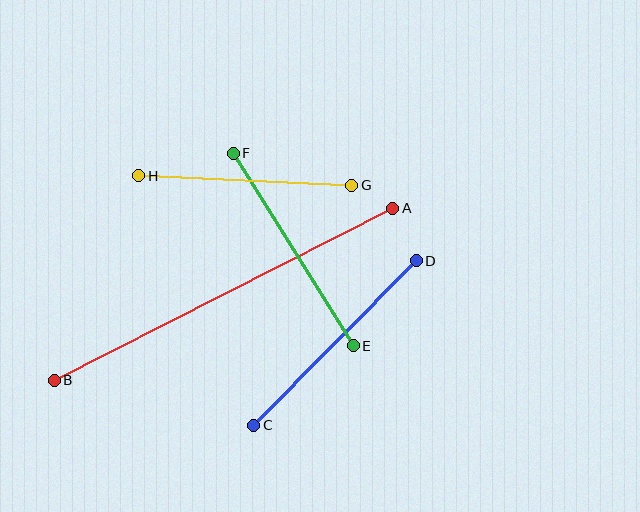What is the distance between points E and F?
The distance is approximately 227 pixels.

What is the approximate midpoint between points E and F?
The midpoint is at approximately (293, 250) pixels.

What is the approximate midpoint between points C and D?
The midpoint is at approximately (335, 343) pixels.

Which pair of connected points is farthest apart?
Points A and B are farthest apart.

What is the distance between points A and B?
The distance is approximately 380 pixels.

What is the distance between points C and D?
The distance is approximately 231 pixels.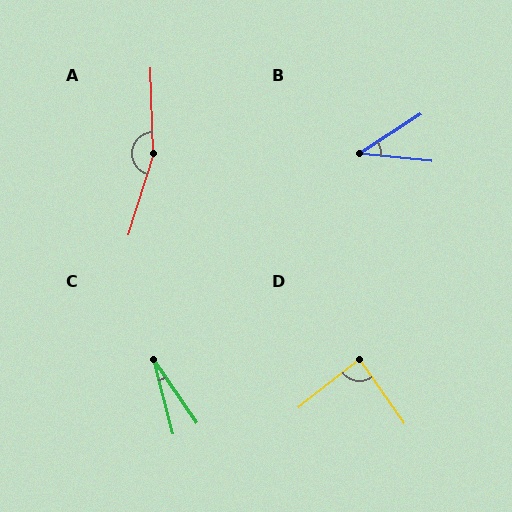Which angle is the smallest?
C, at approximately 20 degrees.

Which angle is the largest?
A, at approximately 161 degrees.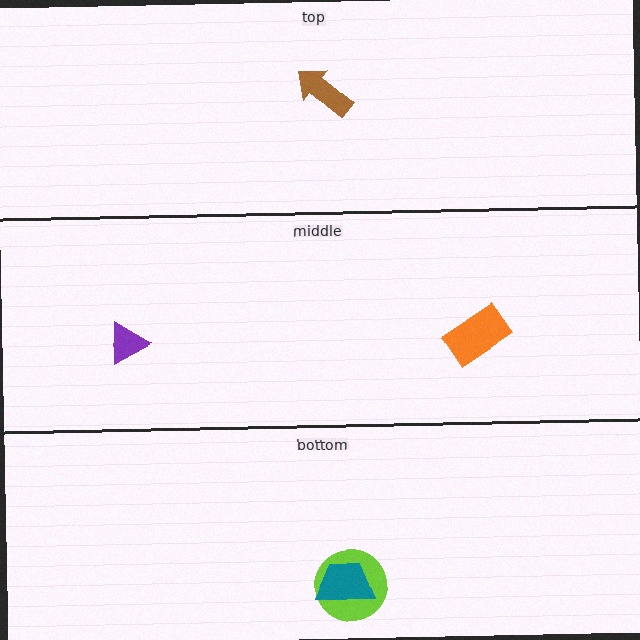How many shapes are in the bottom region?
2.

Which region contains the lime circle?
The bottom region.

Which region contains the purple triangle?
The middle region.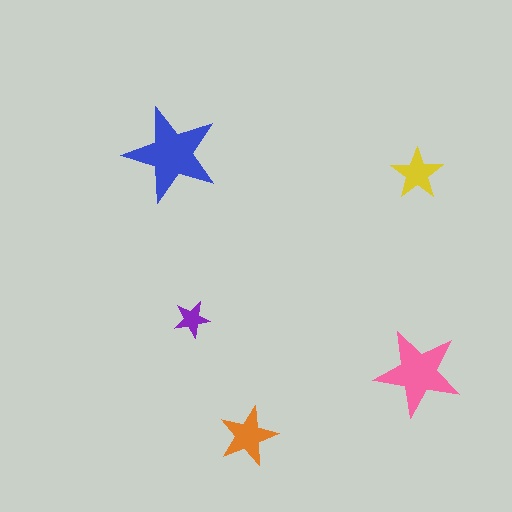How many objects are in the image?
There are 5 objects in the image.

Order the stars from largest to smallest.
the blue one, the pink one, the orange one, the yellow one, the purple one.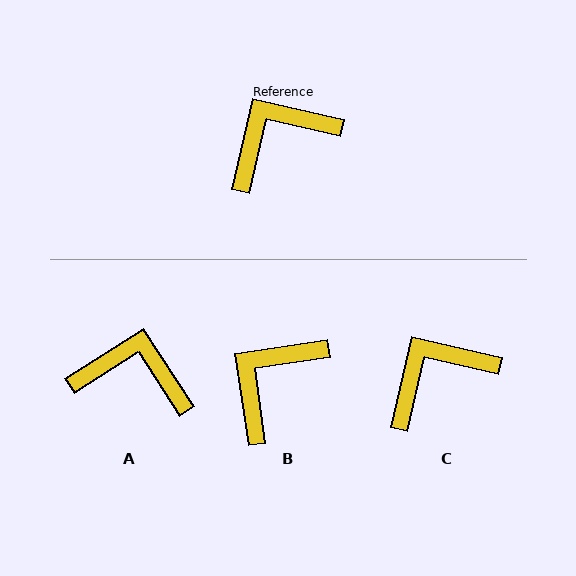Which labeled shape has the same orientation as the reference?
C.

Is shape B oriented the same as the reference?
No, it is off by about 21 degrees.